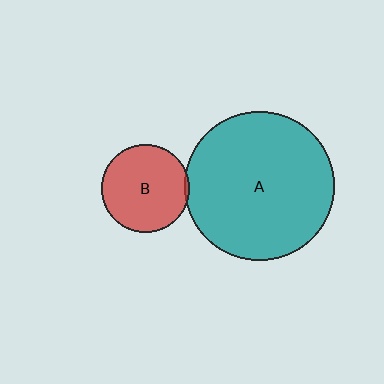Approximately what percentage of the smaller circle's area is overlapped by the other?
Approximately 5%.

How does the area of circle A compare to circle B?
Approximately 2.9 times.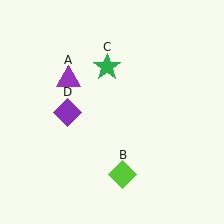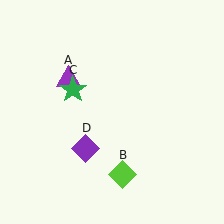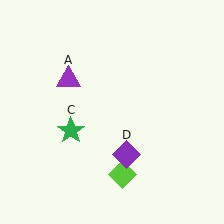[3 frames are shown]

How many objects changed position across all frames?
2 objects changed position: green star (object C), purple diamond (object D).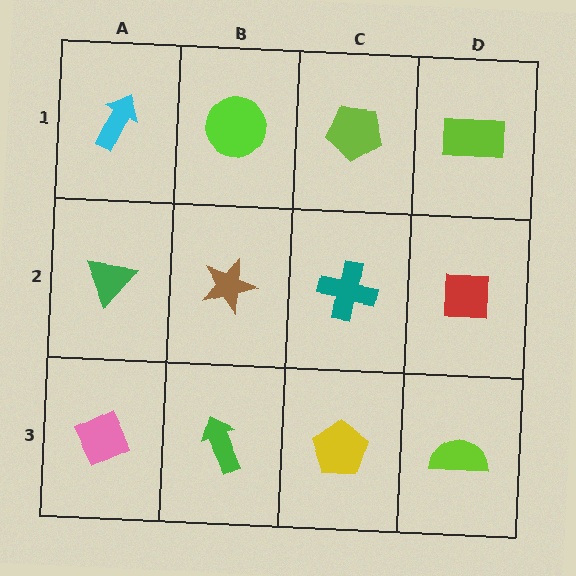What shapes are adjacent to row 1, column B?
A brown star (row 2, column B), a cyan arrow (row 1, column A), a lime pentagon (row 1, column C).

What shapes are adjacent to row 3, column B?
A brown star (row 2, column B), a pink diamond (row 3, column A), a yellow pentagon (row 3, column C).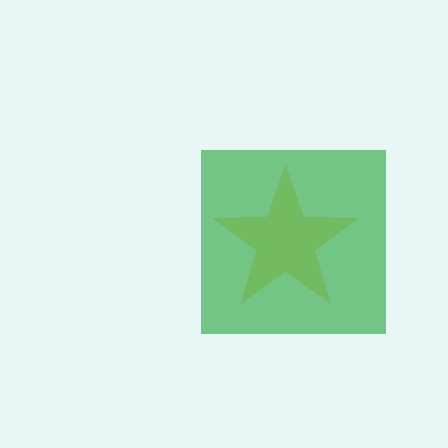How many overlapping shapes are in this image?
There are 2 overlapping shapes in the image.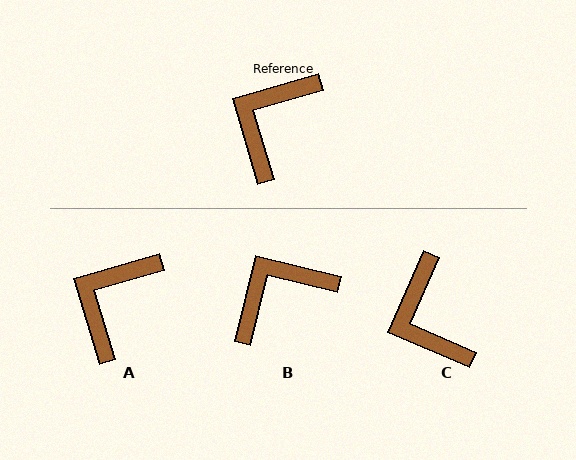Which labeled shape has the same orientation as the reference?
A.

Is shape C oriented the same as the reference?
No, it is off by about 50 degrees.